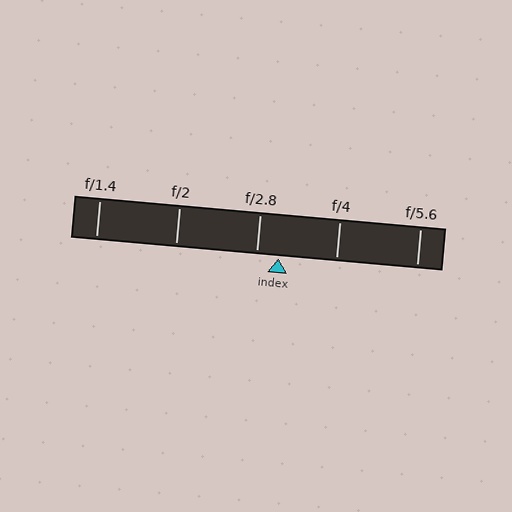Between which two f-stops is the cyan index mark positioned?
The index mark is between f/2.8 and f/4.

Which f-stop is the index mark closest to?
The index mark is closest to f/2.8.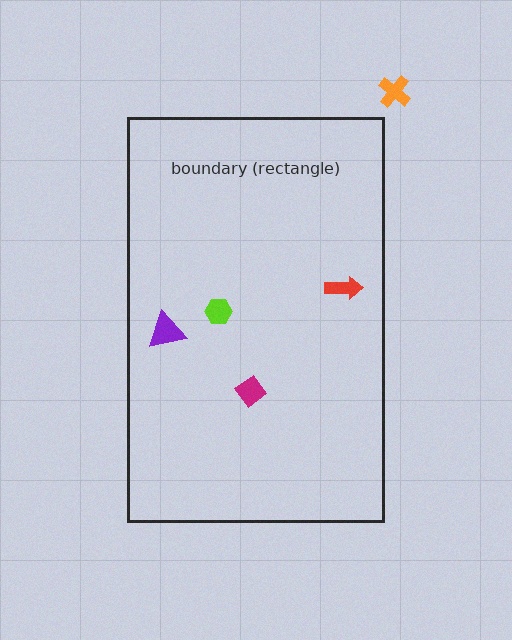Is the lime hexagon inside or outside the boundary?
Inside.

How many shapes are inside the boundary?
4 inside, 1 outside.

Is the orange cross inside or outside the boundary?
Outside.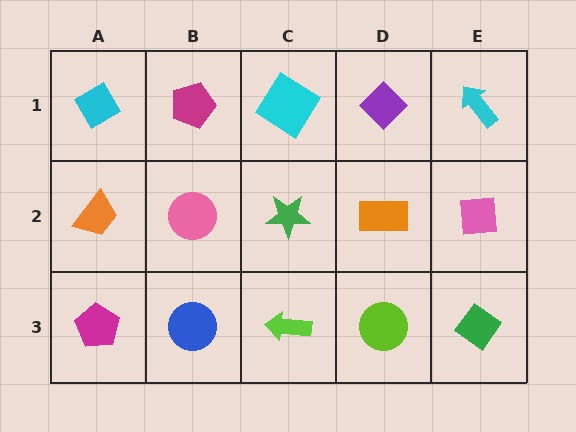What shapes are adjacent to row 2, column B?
A magenta pentagon (row 1, column B), a blue circle (row 3, column B), an orange trapezoid (row 2, column A), a green star (row 2, column C).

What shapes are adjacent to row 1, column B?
A pink circle (row 2, column B), a cyan diamond (row 1, column A), a cyan diamond (row 1, column C).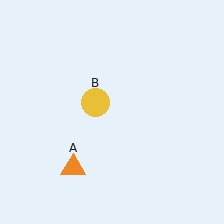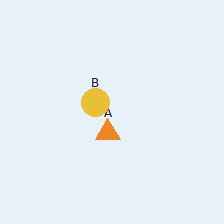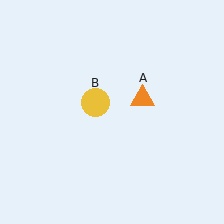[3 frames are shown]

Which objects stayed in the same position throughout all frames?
Yellow circle (object B) remained stationary.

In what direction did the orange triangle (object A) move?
The orange triangle (object A) moved up and to the right.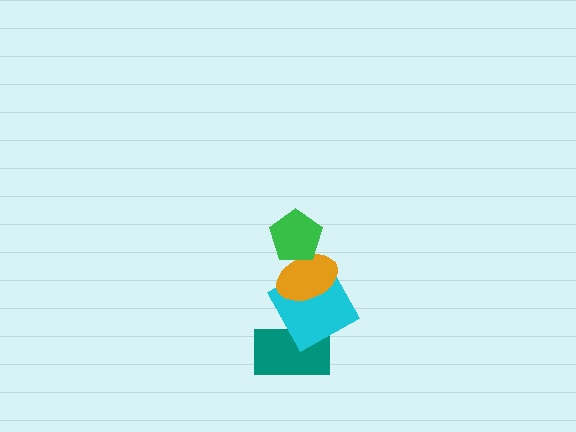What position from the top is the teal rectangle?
The teal rectangle is 4th from the top.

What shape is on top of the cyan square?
The orange ellipse is on top of the cyan square.